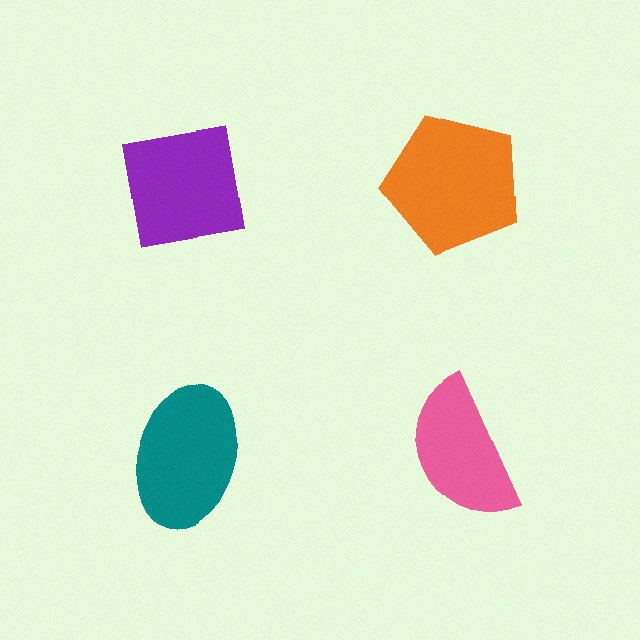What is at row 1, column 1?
A purple square.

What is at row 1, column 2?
An orange pentagon.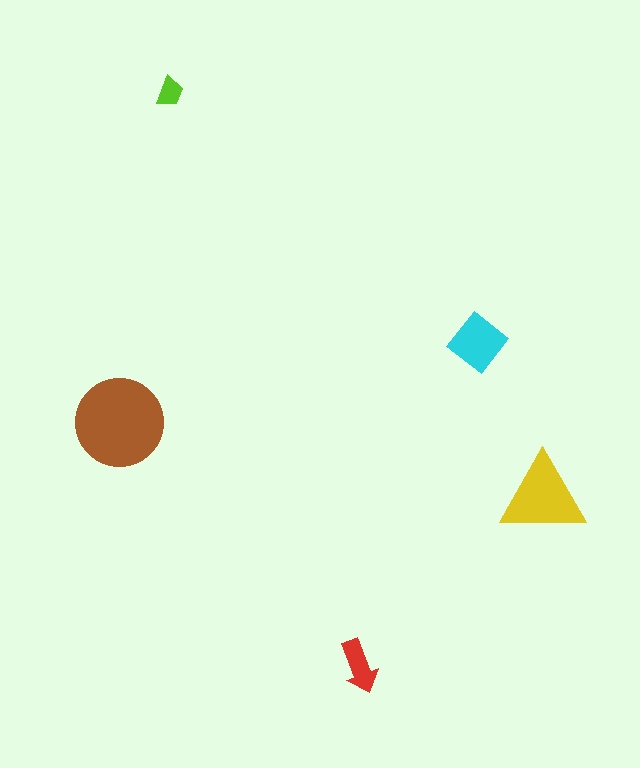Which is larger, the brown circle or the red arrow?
The brown circle.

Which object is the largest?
The brown circle.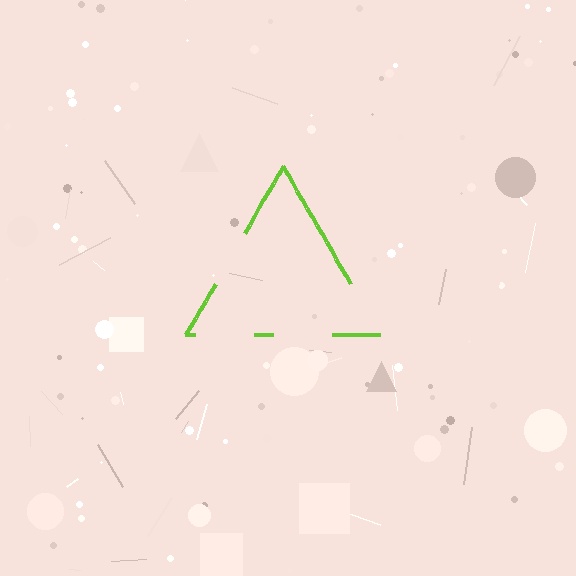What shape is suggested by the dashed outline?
The dashed outline suggests a triangle.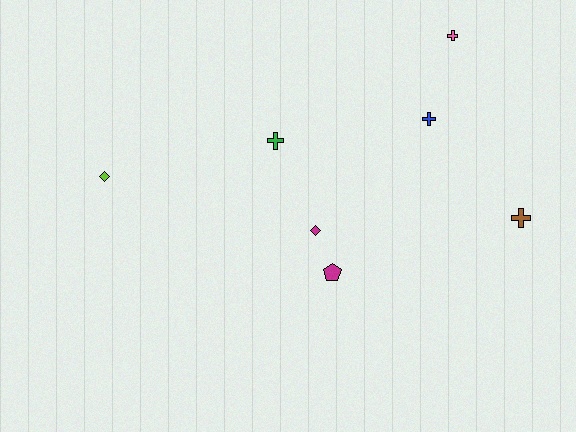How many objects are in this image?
There are 7 objects.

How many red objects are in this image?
There are no red objects.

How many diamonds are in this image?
There are 2 diamonds.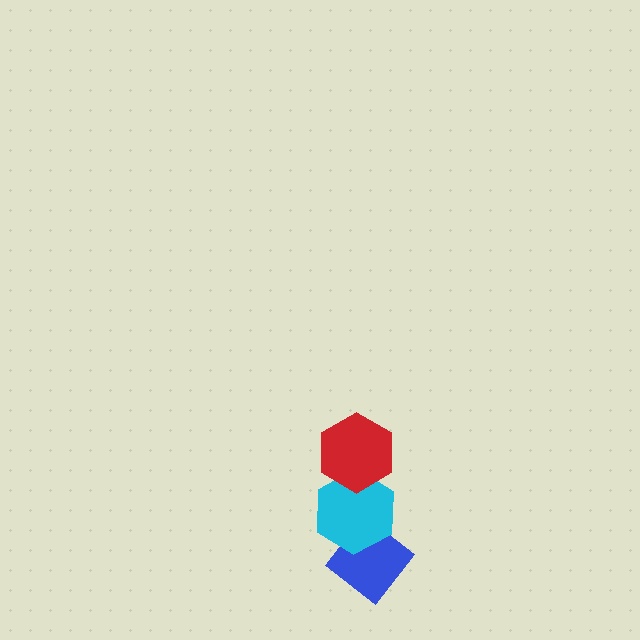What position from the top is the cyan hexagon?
The cyan hexagon is 2nd from the top.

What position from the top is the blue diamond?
The blue diamond is 3rd from the top.